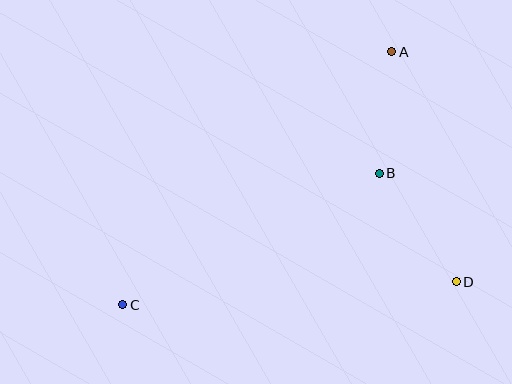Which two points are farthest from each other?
Points A and C are farthest from each other.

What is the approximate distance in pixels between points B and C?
The distance between B and C is approximately 288 pixels.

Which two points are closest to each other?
Points A and B are closest to each other.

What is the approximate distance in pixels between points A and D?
The distance between A and D is approximately 239 pixels.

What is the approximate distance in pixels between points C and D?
The distance between C and D is approximately 334 pixels.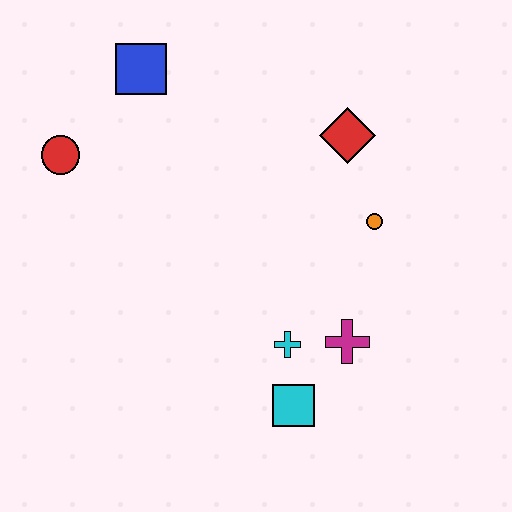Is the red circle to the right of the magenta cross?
No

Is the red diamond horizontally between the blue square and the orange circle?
Yes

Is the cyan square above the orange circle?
No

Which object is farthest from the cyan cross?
The blue square is farthest from the cyan cross.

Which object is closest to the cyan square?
The cyan cross is closest to the cyan square.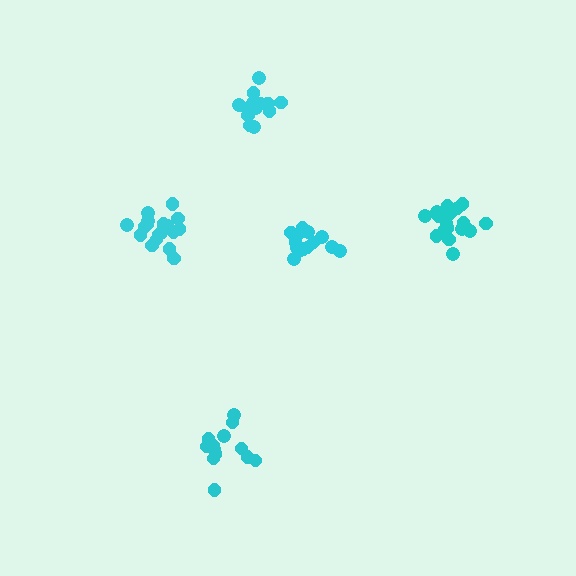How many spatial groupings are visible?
There are 5 spatial groupings.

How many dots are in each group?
Group 1: 19 dots, Group 2: 13 dots, Group 3: 15 dots, Group 4: 19 dots, Group 5: 13 dots (79 total).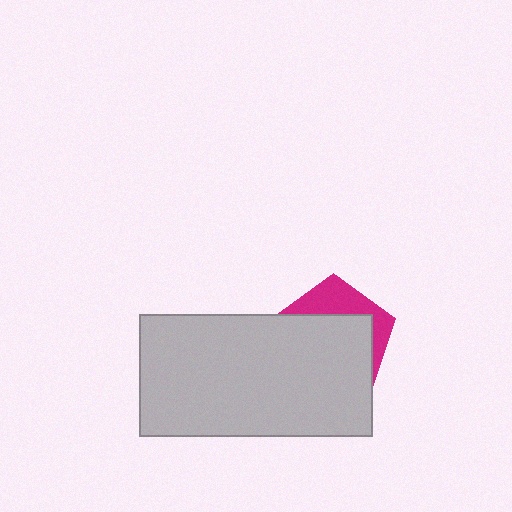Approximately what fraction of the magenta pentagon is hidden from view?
Roughly 70% of the magenta pentagon is hidden behind the light gray rectangle.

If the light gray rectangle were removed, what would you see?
You would see the complete magenta pentagon.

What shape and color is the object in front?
The object in front is a light gray rectangle.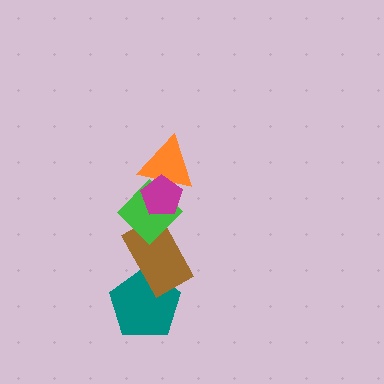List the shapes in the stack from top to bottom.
From top to bottom: the magenta pentagon, the orange triangle, the green diamond, the brown rectangle, the teal pentagon.